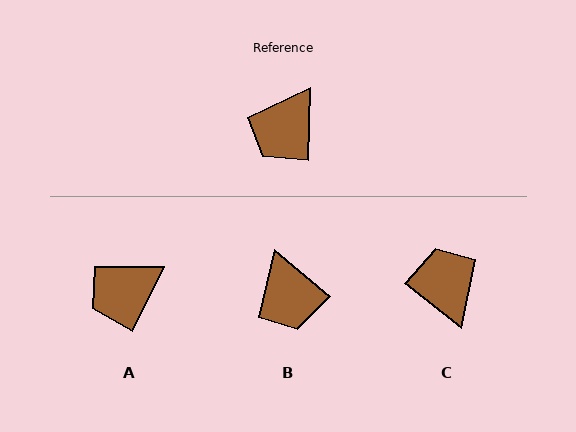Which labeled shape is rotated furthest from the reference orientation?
C, about 127 degrees away.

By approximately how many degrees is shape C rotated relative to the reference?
Approximately 127 degrees clockwise.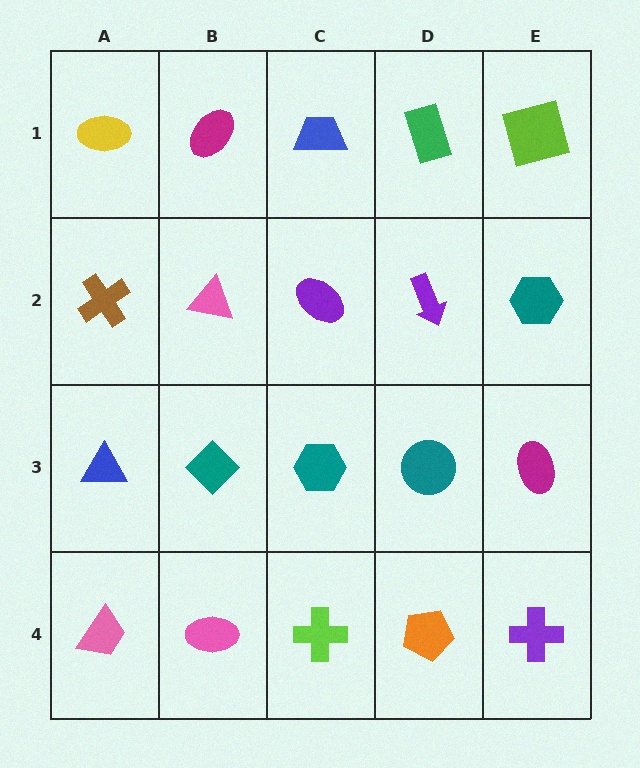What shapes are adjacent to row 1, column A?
A brown cross (row 2, column A), a magenta ellipse (row 1, column B).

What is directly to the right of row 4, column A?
A pink ellipse.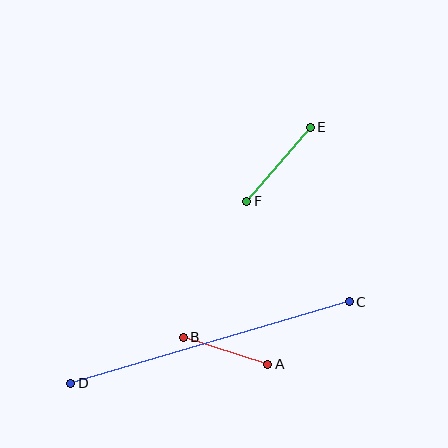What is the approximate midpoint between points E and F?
The midpoint is at approximately (279, 164) pixels.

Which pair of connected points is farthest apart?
Points C and D are farthest apart.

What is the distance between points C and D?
The distance is approximately 290 pixels.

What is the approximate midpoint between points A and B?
The midpoint is at approximately (225, 351) pixels.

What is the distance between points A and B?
The distance is approximately 89 pixels.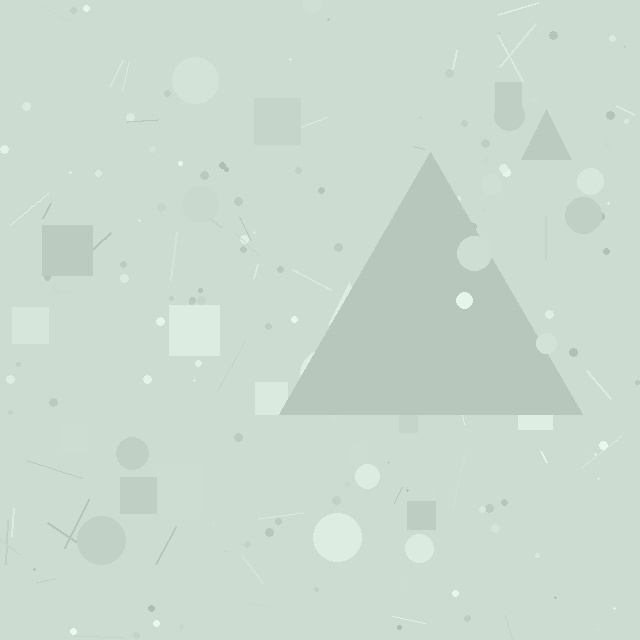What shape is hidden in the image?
A triangle is hidden in the image.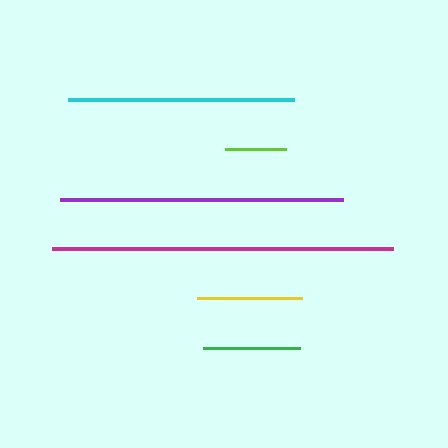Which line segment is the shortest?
The lime line is the shortest at approximately 61 pixels.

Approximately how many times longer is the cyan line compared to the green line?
The cyan line is approximately 2.3 times the length of the green line.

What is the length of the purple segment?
The purple segment is approximately 283 pixels long.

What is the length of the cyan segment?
The cyan segment is approximately 226 pixels long.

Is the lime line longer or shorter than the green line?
The green line is longer than the lime line.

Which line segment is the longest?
The magenta line is the longest at approximately 342 pixels.